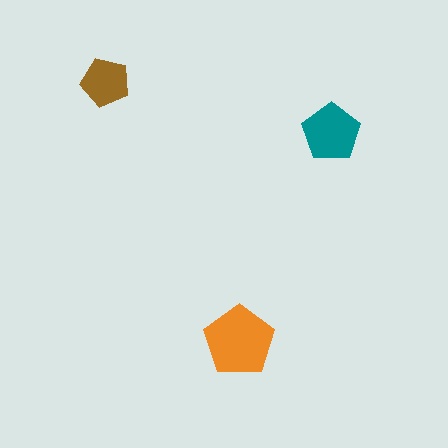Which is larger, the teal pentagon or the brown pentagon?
The teal one.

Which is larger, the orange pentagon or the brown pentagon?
The orange one.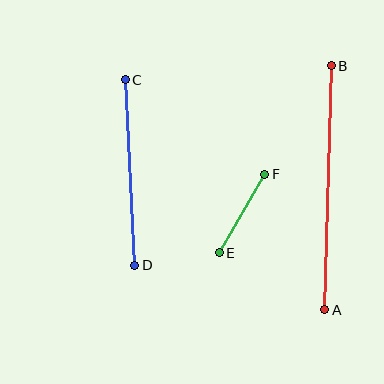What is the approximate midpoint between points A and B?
The midpoint is at approximately (328, 188) pixels.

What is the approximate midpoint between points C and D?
The midpoint is at approximately (130, 172) pixels.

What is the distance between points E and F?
The distance is approximately 91 pixels.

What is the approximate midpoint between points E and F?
The midpoint is at approximately (242, 214) pixels.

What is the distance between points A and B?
The distance is approximately 244 pixels.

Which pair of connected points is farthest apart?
Points A and B are farthest apart.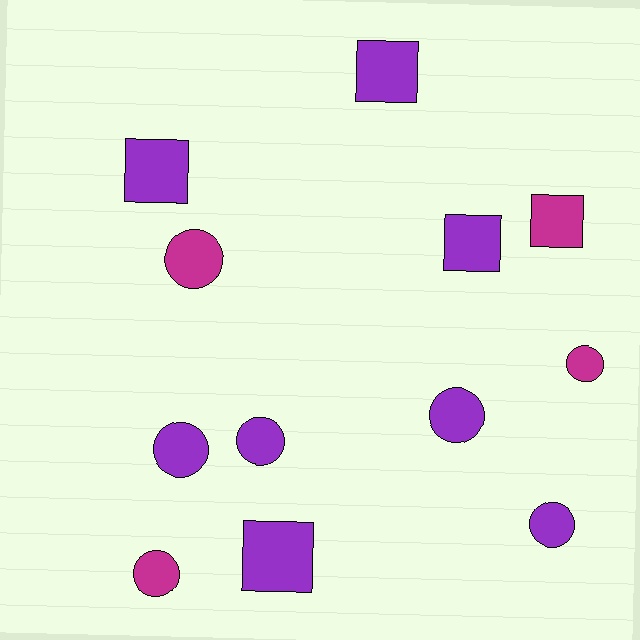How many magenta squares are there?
There is 1 magenta square.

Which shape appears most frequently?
Circle, with 7 objects.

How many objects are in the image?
There are 12 objects.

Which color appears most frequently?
Purple, with 8 objects.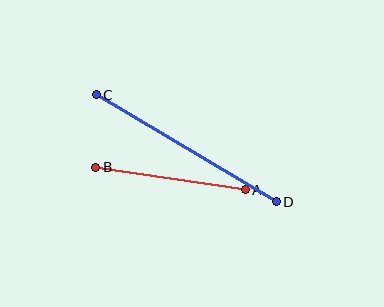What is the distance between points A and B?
The distance is approximately 151 pixels.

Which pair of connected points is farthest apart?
Points C and D are farthest apart.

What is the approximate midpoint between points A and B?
The midpoint is at approximately (171, 179) pixels.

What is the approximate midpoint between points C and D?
The midpoint is at approximately (186, 148) pixels.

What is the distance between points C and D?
The distance is approximately 209 pixels.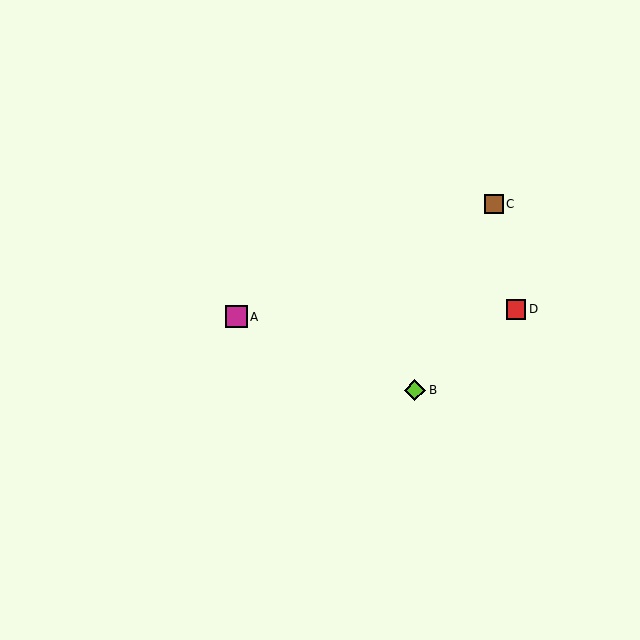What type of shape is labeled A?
Shape A is a magenta square.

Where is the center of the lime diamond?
The center of the lime diamond is at (415, 390).